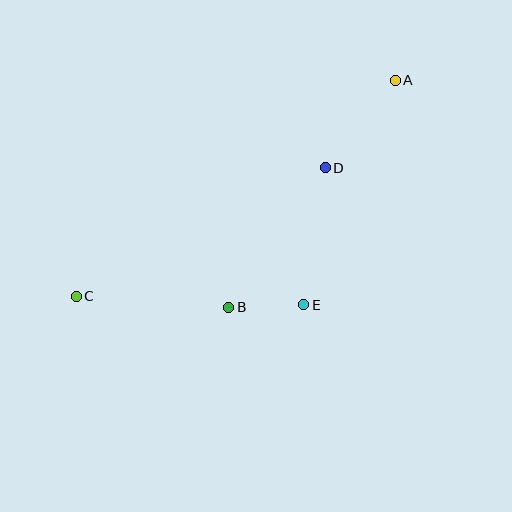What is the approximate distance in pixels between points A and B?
The distance between A and B is approximately 281 pixels.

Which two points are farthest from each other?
Points A and C are farthest from each other.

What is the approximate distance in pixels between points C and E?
The distance between C and E is approximately 227 pixels.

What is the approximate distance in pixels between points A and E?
The distance between A and E is approximately 242 pixels.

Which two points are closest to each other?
Points B and E are closest to each other.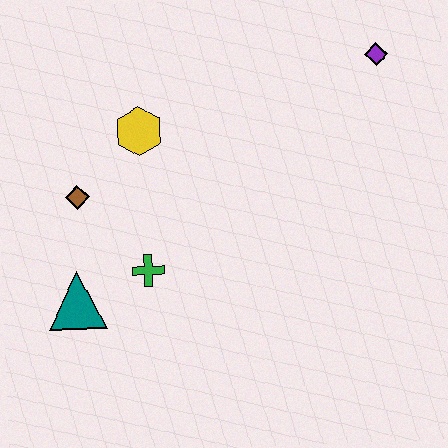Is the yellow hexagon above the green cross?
Yes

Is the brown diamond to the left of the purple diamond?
Yes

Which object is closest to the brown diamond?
The yellow hexagon is closest to the brown diamond.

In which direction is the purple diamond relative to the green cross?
The purple diamond is to the right of the green cross.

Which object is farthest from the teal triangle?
The purple diamond is farthest from the teal triangle.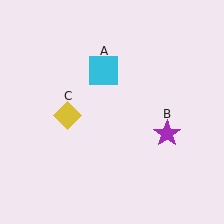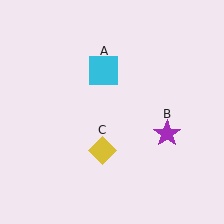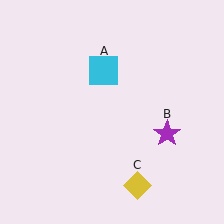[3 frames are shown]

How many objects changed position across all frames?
1 object changed position: yellow diamond (object C).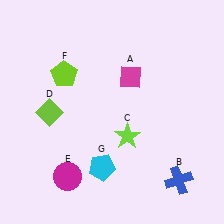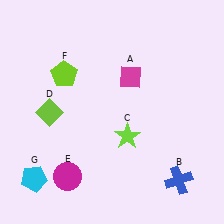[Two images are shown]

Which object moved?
The cyan pentagon (G) moved left.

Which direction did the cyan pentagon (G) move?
The cyan pentagon (G) moved left.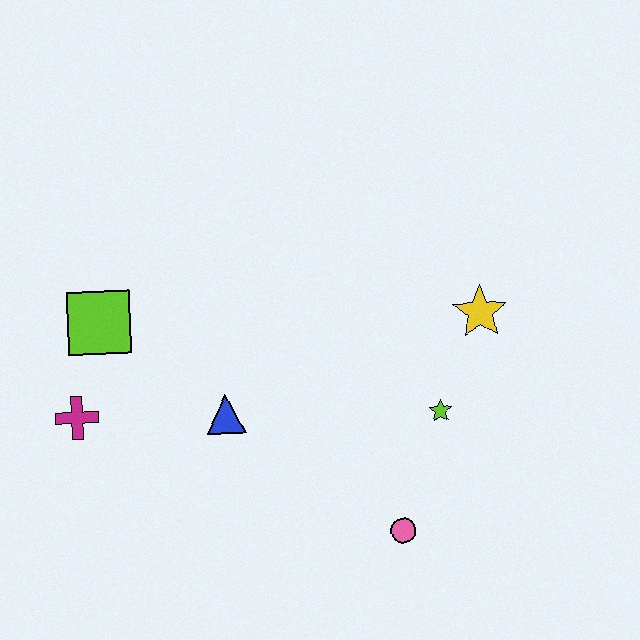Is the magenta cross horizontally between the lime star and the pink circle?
No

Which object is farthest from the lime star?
The magenta cross is farthest from the lime star.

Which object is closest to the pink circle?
The lime star is closest to the pink circle.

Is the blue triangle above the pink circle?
Yes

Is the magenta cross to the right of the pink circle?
No